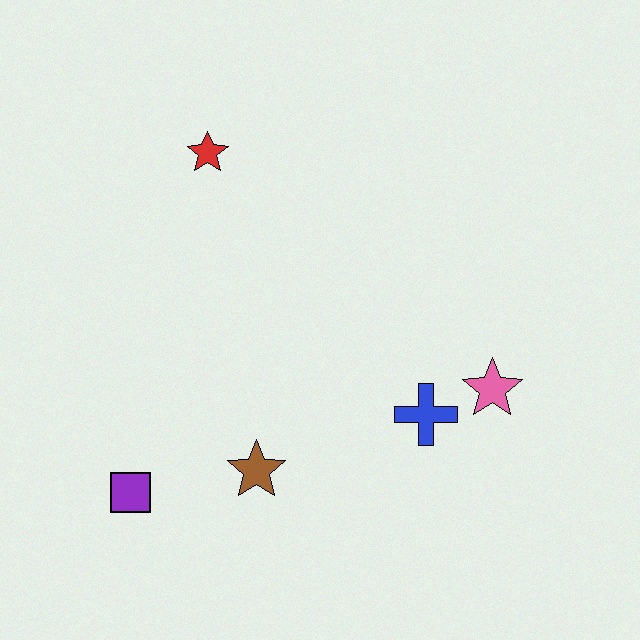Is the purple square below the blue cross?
Yes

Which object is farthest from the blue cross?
The red star is farthest from the blue cross.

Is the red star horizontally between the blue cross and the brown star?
No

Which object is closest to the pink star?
The blue cross is closest to the pink star.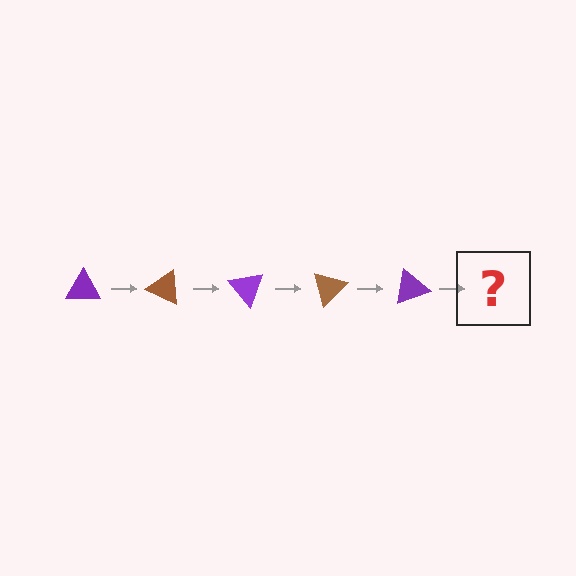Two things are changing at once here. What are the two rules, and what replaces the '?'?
The two rules are that it rotates 25 degrees each step and the color cycles through purple and brown. The '?' should be a brown triangle, rotated 125 degrees from the start.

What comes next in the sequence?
The next element should be a brown triangle, rotated 125 degrees from the start.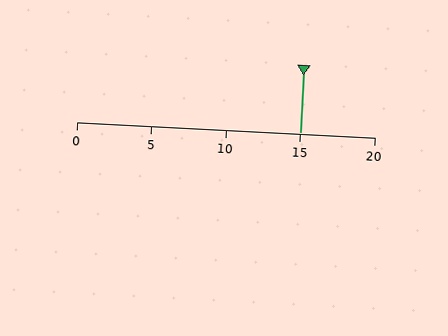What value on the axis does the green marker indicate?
The marker indicates approximately 15.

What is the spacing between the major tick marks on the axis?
The major ticks are spaced 5 apart.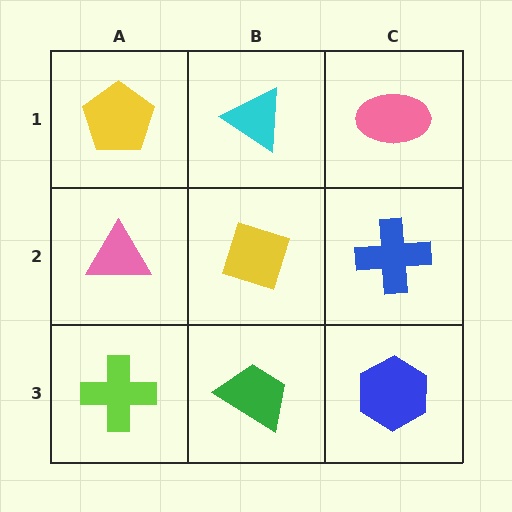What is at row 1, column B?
A cyan triangle.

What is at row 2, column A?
A pink triangle.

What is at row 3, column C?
A blue hexagon.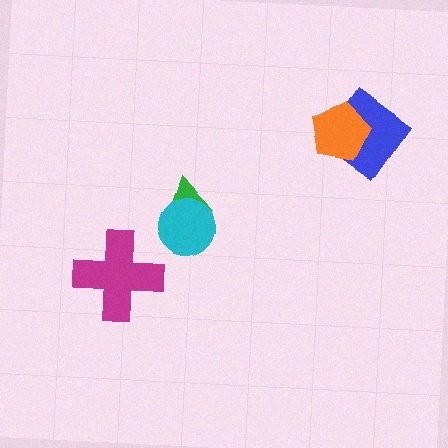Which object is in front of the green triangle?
The cyan circle is in front of the green triangle.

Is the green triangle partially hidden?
Yes, it is partially covered by another shape.